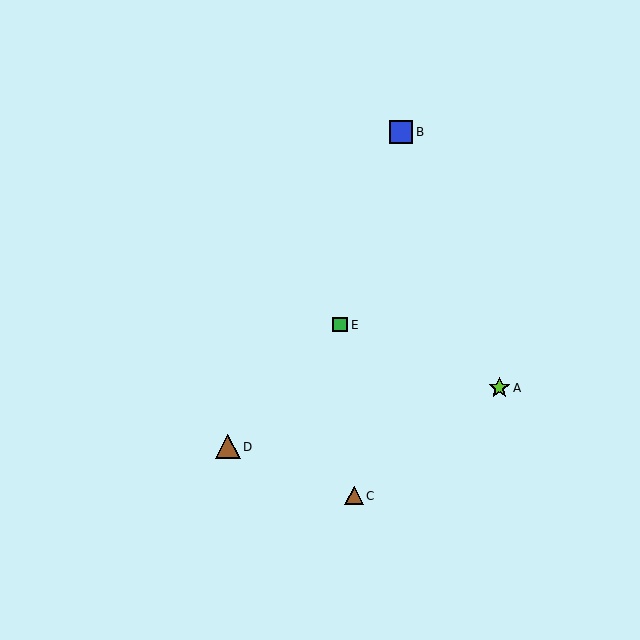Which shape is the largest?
The brown triangle (labeled D) is the largest.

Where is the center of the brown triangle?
The center of the brown triangle is at (354, 496).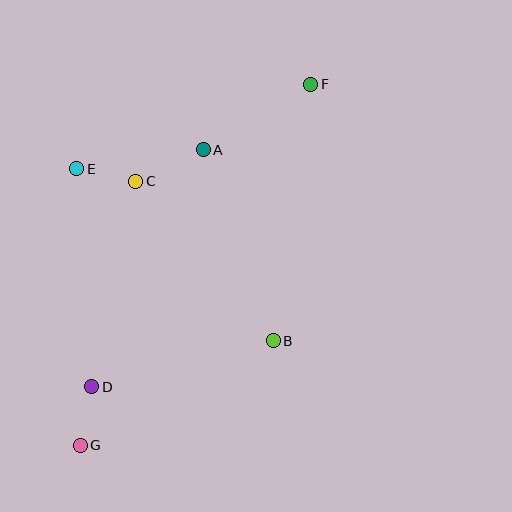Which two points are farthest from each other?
Points F and G are farthest from each other.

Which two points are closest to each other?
Points D and G are closest to each other.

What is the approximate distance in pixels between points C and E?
The distance between C and E is approximately 60 pixels.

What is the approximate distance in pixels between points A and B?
The distance between A and B is approximately 204 pixels.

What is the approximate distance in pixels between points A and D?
The distance between A and D is approximately 262 pixels.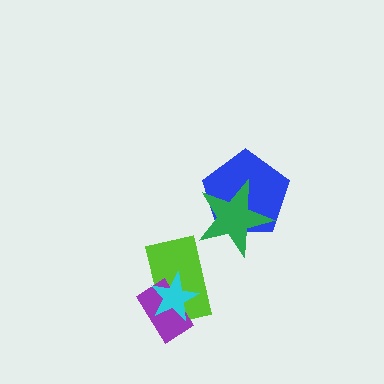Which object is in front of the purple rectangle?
The cyan star is in front of the purple rectangle.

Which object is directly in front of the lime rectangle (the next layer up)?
The purple rectangle is directly in front of the lime rectangle.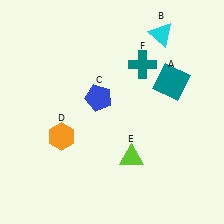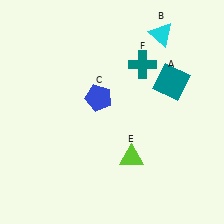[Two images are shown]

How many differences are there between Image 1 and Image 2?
There is 1 difference between the two images.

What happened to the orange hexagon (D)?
The orange hexagon (D) was removed in Image 2. It was in the bottom-left area of Image 1.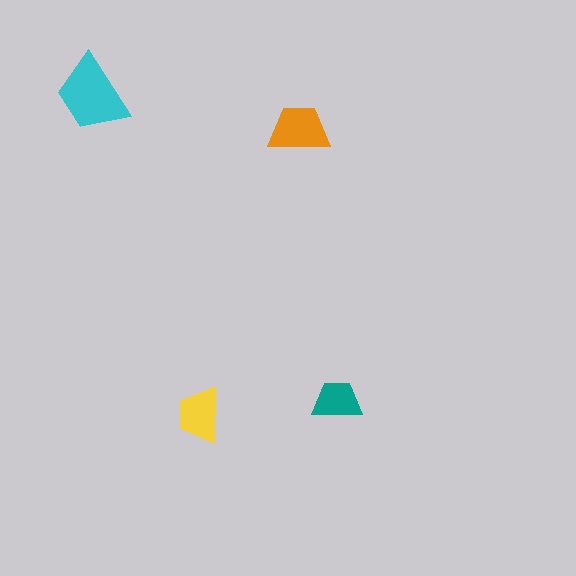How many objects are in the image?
There are 4 objects in the image.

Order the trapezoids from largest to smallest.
the cyan one, the orange one, the yellow one, the teal one.